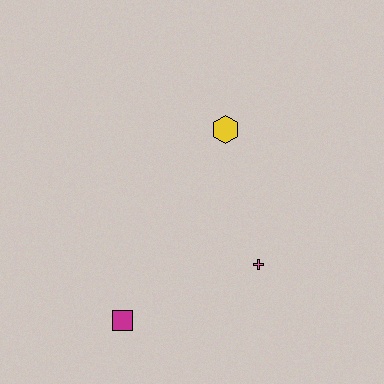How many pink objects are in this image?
There is 1 pink object.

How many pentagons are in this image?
There are no pentagons.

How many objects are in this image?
There are 3 objects.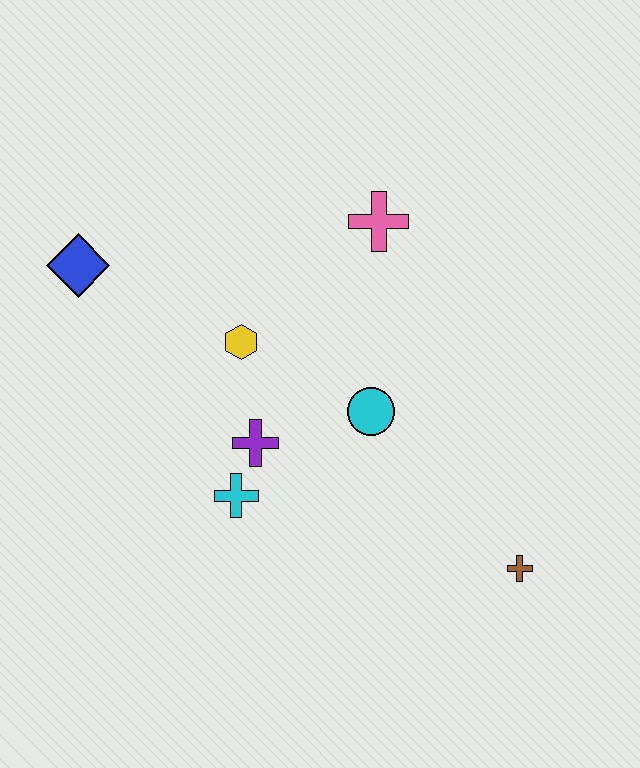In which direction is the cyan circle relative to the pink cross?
The cyan circle is below the pink cross.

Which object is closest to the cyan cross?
The purple cross is closest to the cyan cross.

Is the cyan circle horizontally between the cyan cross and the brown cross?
Yes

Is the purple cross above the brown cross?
Yes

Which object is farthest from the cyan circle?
The blue diamond is farthest from the cyan circle.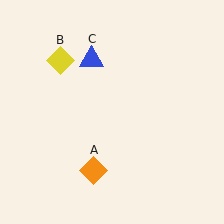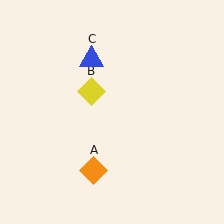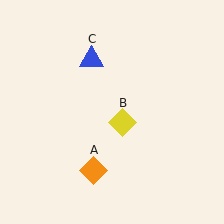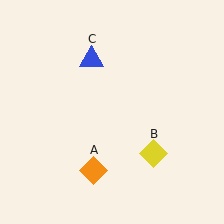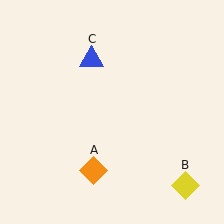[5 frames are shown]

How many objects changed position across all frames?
1 object changed position: yellow diamond (object B).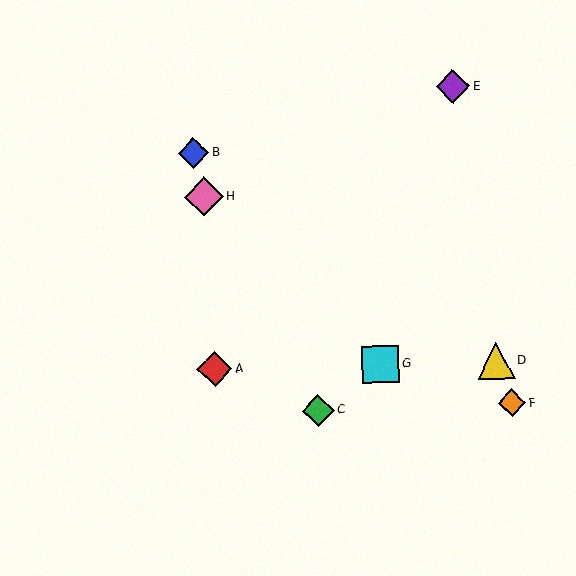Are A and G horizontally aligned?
Yes, both are at y≈369.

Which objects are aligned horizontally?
Objects A, D, G are aligned horizontally.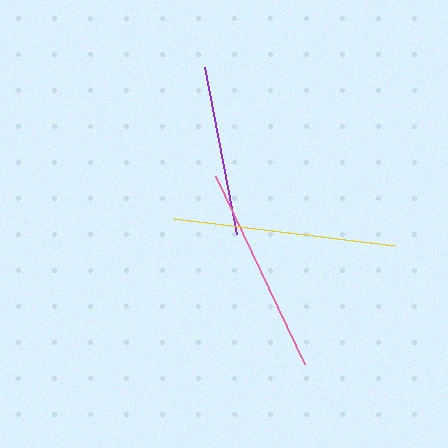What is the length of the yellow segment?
The yellow segment is approximately 221 pixels long.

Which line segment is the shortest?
The purple line is the shortest at approximately 170 pixels.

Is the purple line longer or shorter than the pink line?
The pink line is longer than the purple line.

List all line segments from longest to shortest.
From longest to shortest: yellow, pink, purple.